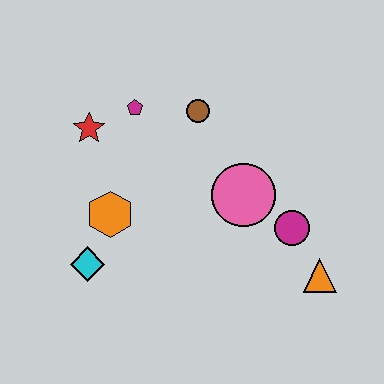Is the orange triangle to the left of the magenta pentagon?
No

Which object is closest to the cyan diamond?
The orange hexagon is closest to the cyan diamond.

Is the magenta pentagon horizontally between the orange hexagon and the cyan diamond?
No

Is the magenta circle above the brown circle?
No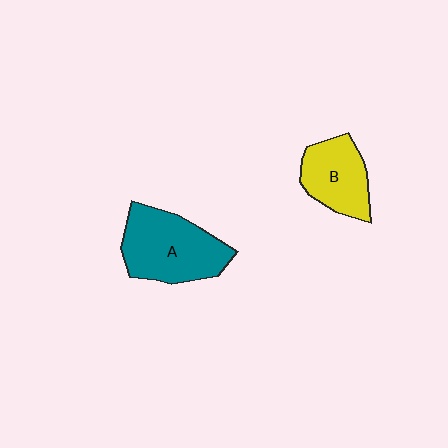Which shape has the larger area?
Shape A (teal).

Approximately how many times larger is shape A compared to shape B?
Approximately 1.5 times.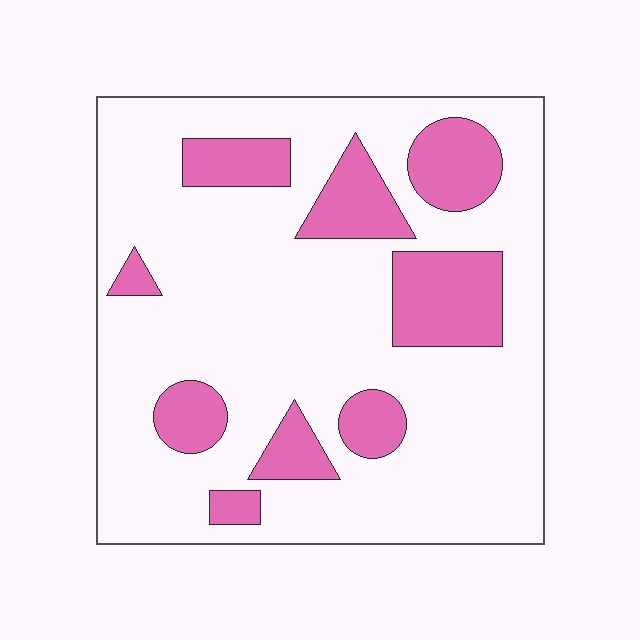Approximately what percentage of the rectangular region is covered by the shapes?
Approximately 20%.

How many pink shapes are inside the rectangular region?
9.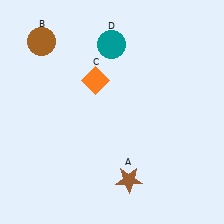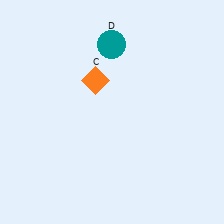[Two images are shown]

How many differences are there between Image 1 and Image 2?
There are 2 differences between the two images.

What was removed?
The brown star (A), the brown circle (B) were removed in Image 2.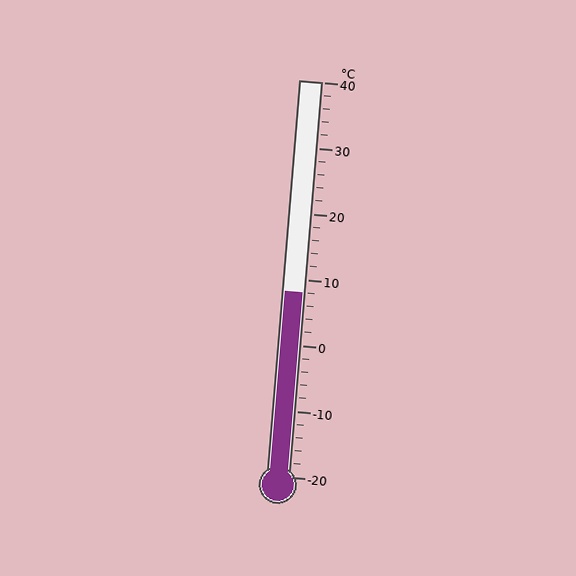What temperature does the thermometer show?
The thermometer shows approximately 8°C.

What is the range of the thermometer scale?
The thermometer scale ranges from -20°C to 40°C.